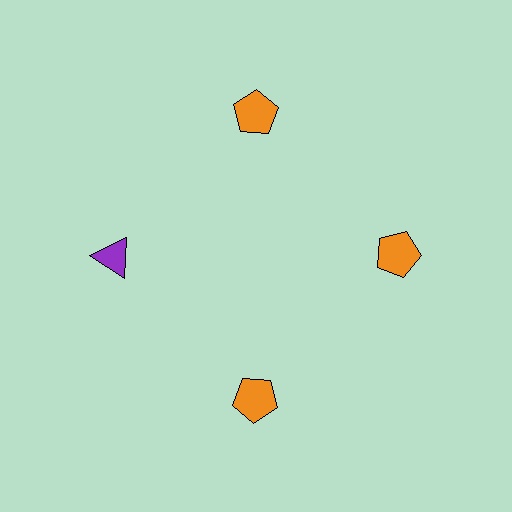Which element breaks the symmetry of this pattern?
The purple triangle at roughly the 9 o'clock position breaks the symmetry. All other shapes are orange pentagons.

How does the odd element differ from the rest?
It differs in both color (purple instead of orange) and shape (triangle instead of pentagon).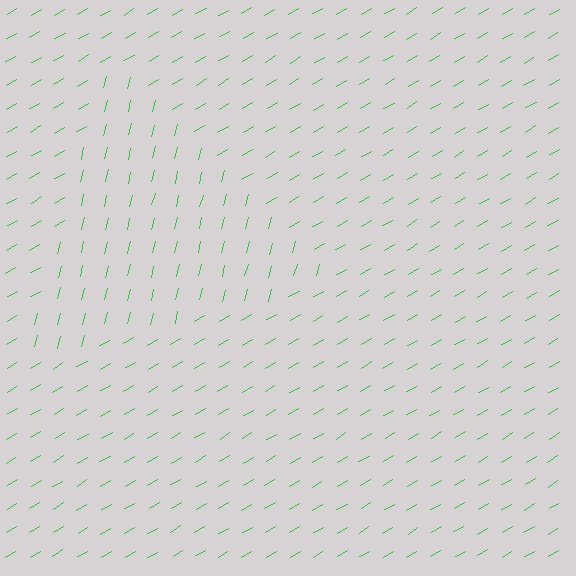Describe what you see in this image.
The image is filled with small green line segments. A triangle region in the image has lines oriented differently from the surrounding lines, creating a visible texture boundary.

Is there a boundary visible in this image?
Yes, there is a texture boundary formed by a change in line orientation.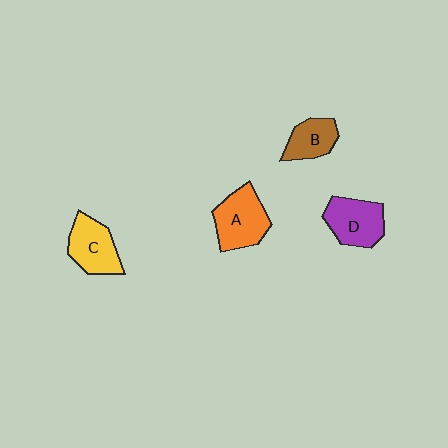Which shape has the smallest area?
Shape B (brown).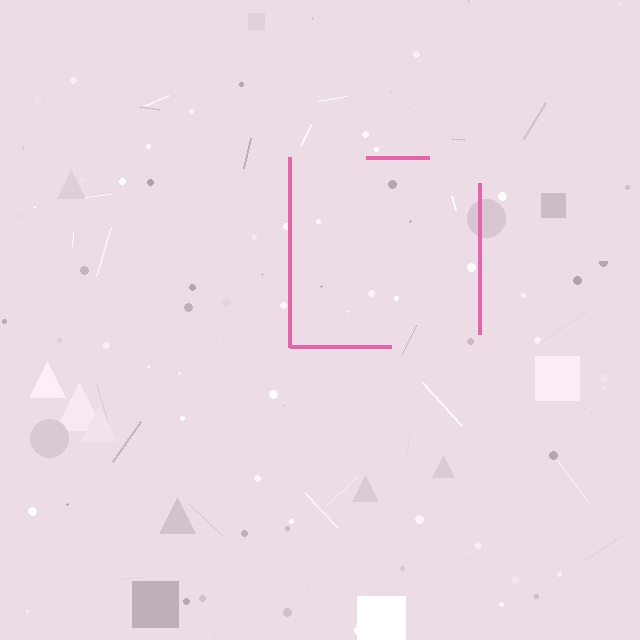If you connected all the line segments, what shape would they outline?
They would outline a square.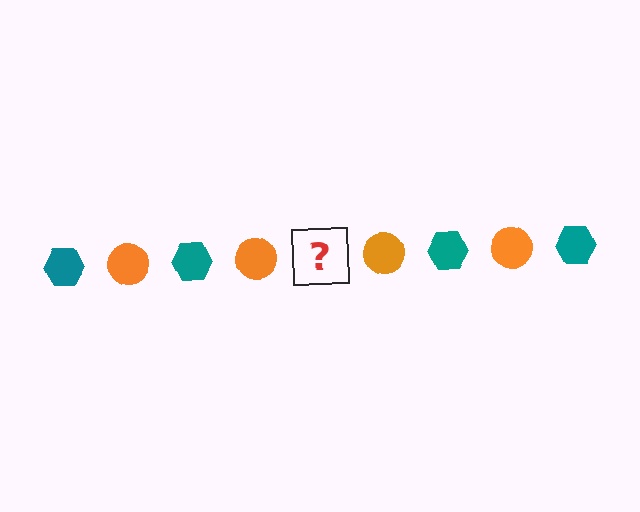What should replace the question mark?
The question mark should be replaced with a teal hexagon.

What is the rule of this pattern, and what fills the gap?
The rule is that the pattern alternates between teal hexagon and orange circle. The gap should be filled with a teal hexagon.